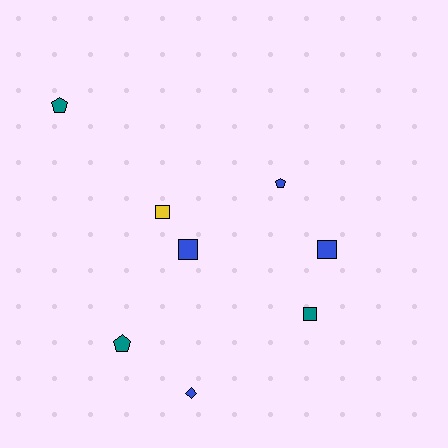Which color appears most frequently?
Blue, with 4 objects.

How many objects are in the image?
There are 8 objects.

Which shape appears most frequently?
Square, with 4 objects.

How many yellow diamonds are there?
There are no yellow diamonds.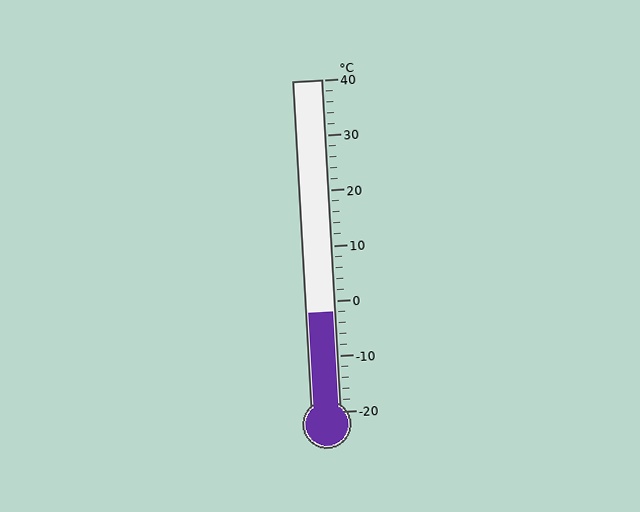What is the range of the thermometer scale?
The thermometer scale ranges from -20°C to 40°C.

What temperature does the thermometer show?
The thermometer shows approximately -2°C.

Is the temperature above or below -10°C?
The temperature is above -10°C.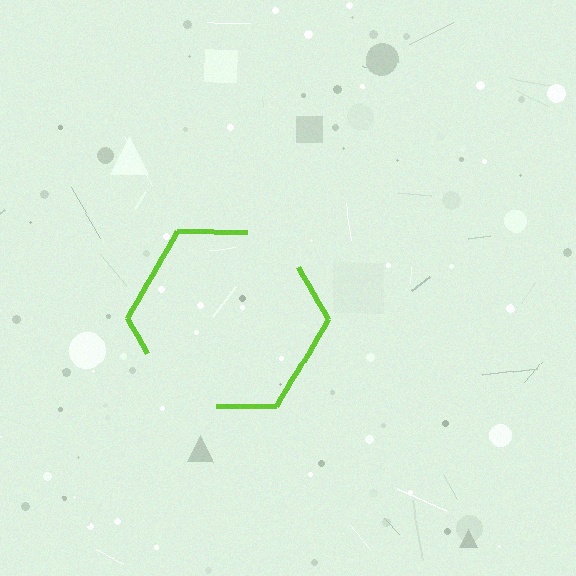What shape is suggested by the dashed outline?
The dashed outline suggests a hexagon.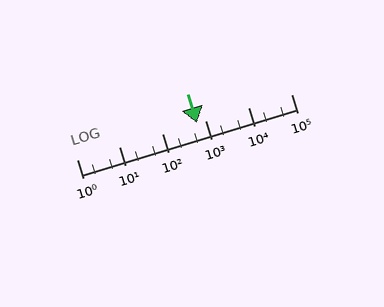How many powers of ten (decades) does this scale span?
The scale spans 5 decades, from 1 to 100000.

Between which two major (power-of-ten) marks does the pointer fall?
The pointer is between 100 and 1000.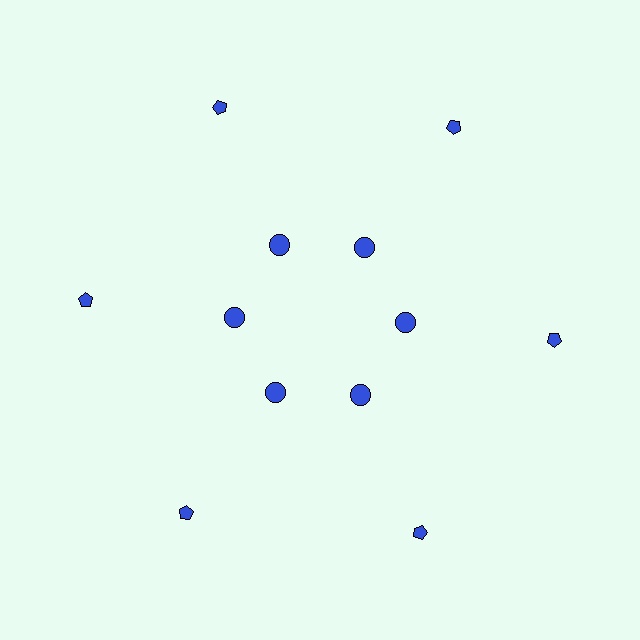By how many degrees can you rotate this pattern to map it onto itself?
The pattern maps onto itself every 60 degrees of rotation.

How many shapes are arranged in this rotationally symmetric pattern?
There are 12 shapes, arranged in 6 groups of 2.